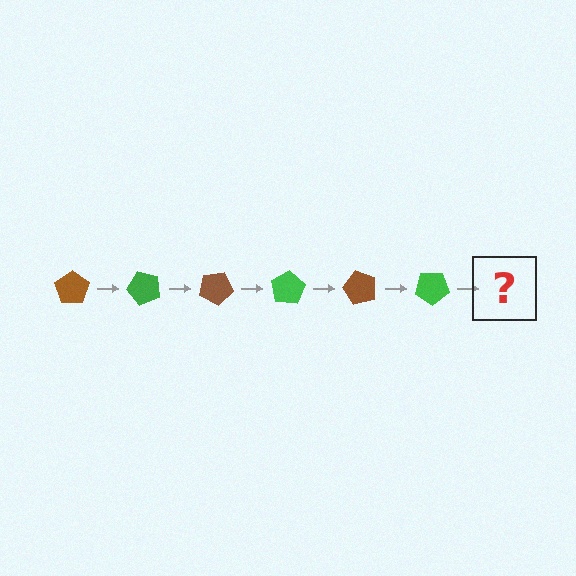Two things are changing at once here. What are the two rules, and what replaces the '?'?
The two rules are that it rotates 50 degrees each step and the color cycles through brown and green. The '?' should be a brown pentagon, rotated 300 degrees from the start.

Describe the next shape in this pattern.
It should be a brown pentagon, rotated 300 degrees from the start.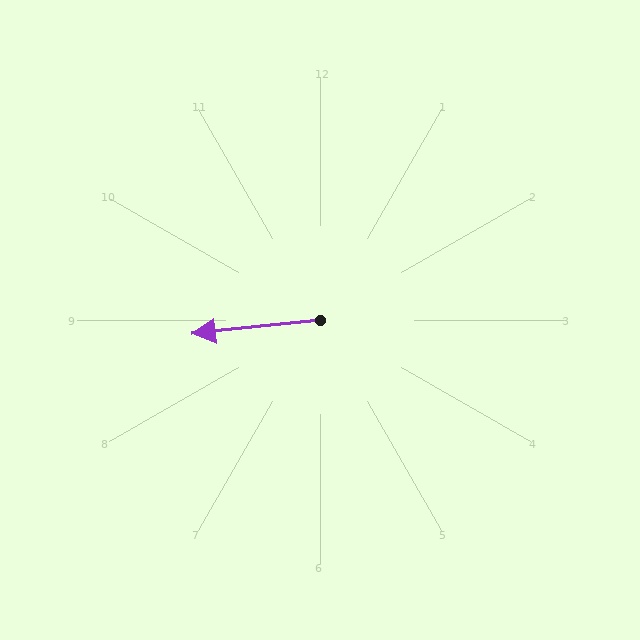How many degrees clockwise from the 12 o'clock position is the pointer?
Approximately 264 degrees.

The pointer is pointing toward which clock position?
Roughly 9 o'clock.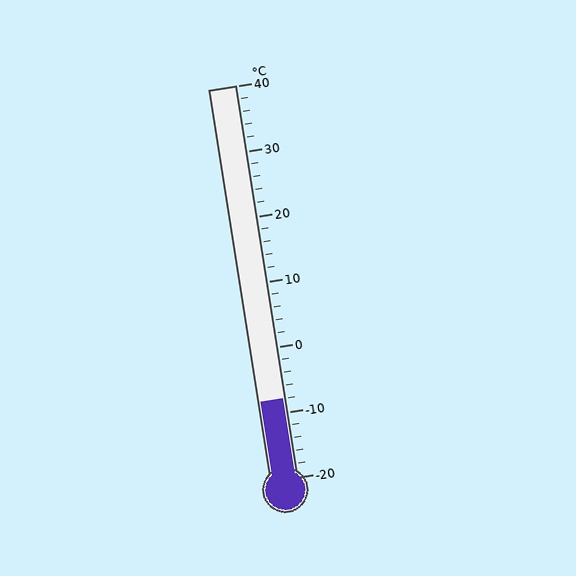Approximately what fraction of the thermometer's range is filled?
The thermometer is filled to approximately 20% of its range.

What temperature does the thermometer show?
The thermometer shows approximately -8°C.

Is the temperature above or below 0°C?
The temperature is below 0°C.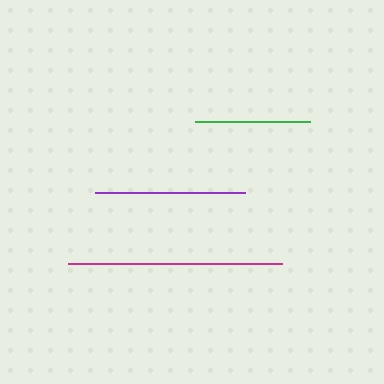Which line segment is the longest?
The magenta line is the longest at approximately 214 pixels.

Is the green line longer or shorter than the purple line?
The purple line is longer than the green line.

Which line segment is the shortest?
The green line is the shortest at approximately 116 pixels.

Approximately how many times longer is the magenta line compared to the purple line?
The magenta line is approximately 1.4 times the length of the purple line.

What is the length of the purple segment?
The purple segment is approximately 151 pixels long.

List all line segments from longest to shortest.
From longest to shortest: magenta, purple, green.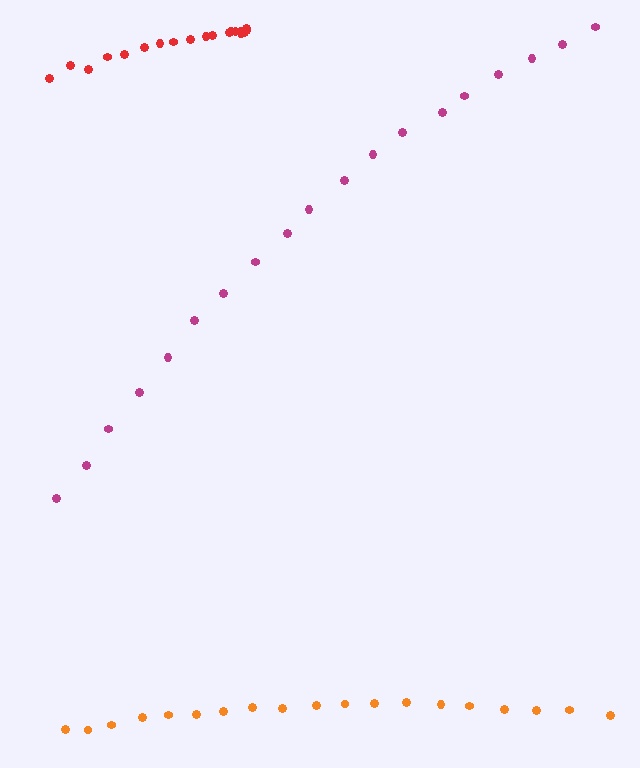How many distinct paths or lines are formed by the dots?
There are 3 distinct paths.